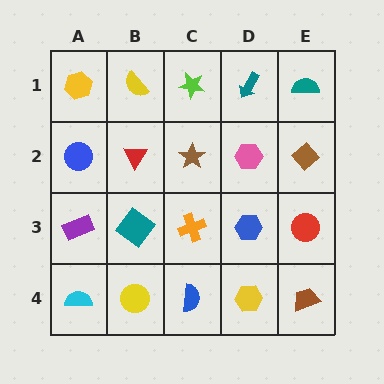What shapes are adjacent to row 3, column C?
A brown star (row 2, column C), a blue semicircle (row 4, column C), a teal diamond (row 3, column B), a blue hexagon (row 3, column D).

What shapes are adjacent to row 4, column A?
A purple rectangle (row 3, column A), a yellow circle (row 4, column B).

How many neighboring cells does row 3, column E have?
3.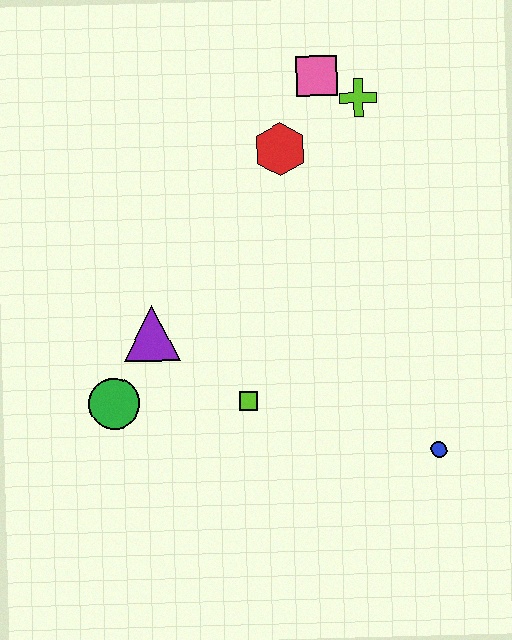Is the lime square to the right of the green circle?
Yes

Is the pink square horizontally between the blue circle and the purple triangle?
Yes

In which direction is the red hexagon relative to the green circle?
The red hexagon is above the green circle.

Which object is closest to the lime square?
The purple triangle is closest to the lime square.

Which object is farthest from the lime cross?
The green circle is farthest from the lime cross.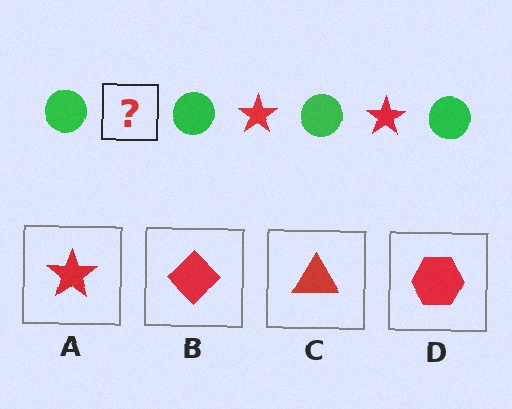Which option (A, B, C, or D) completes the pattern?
A.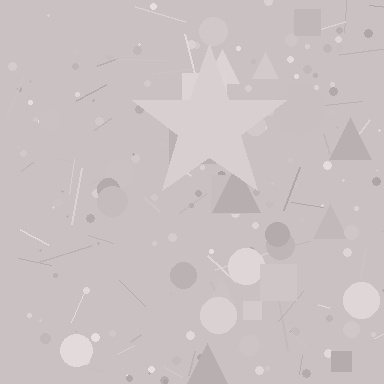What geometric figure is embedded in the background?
A star is embedded in the background.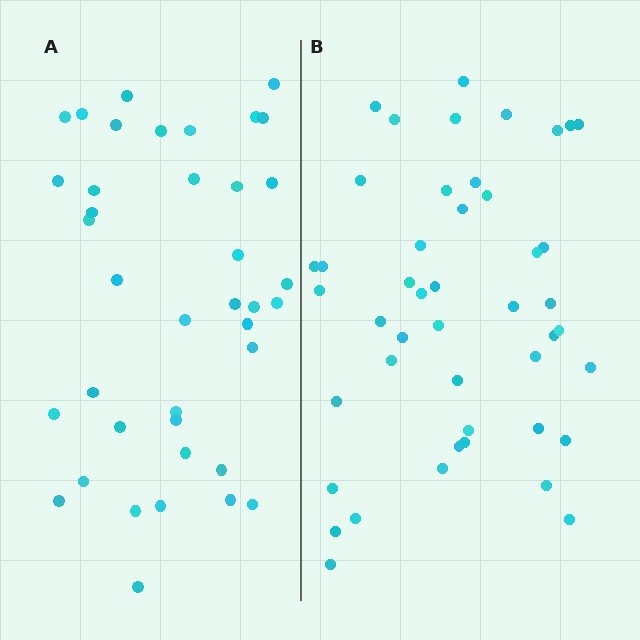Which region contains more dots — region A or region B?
Region B (the right region) has more dots.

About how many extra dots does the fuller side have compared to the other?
Region B has roughly 8 or so more dots than region A.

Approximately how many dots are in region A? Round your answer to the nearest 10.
About 40 dots. (The exact count is 39, which rounds to 40.)